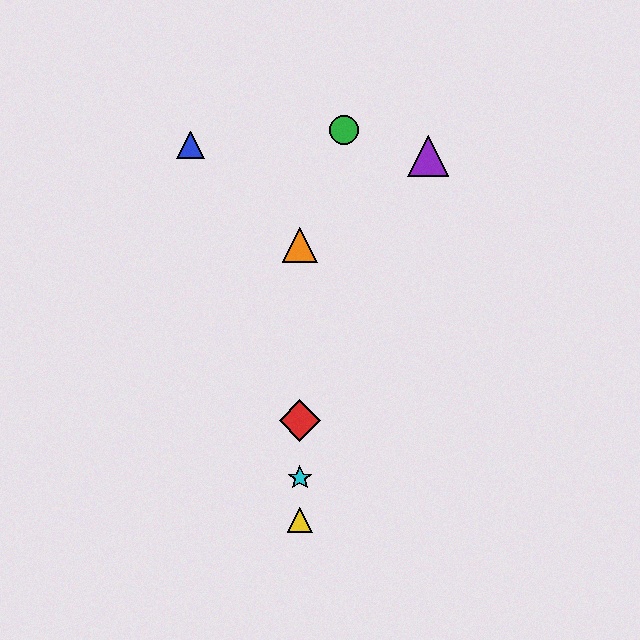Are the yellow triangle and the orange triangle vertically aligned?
Yes, both are at x≈300.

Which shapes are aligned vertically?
The red diamond, the yellow triangle, the orange triangle, the cyan star are aligned vertically.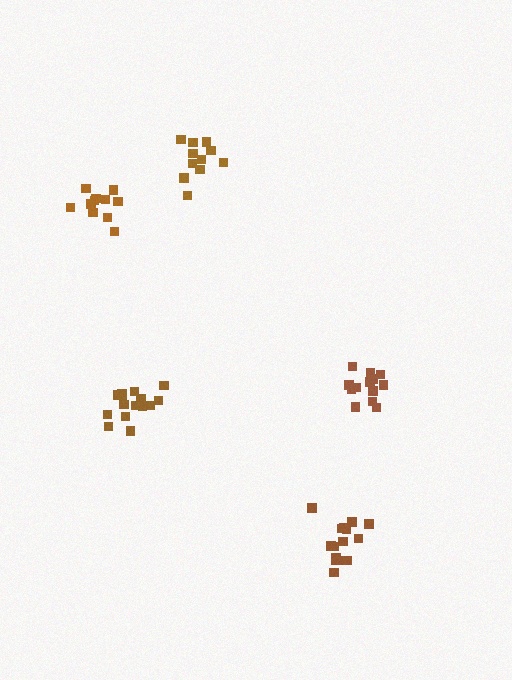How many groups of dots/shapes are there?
There are 5 groups.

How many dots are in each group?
Group 1: 11 dots, Group 2: 13 dots, Group 3: 16 dots, Group 4: 15 dots, Group 5: 11 dots (66 total).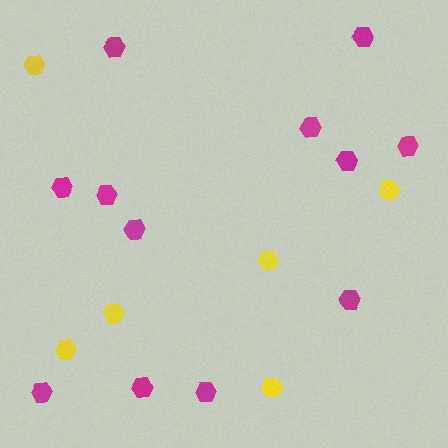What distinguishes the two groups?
There are 2 groups: one group of yellow hexagons (6) and one group of magenta hexagons (12).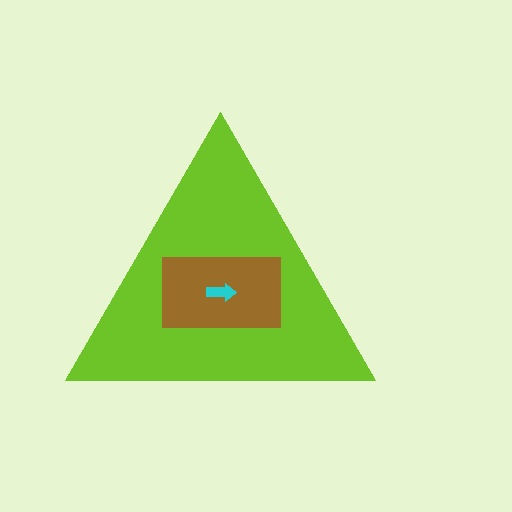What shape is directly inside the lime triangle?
The brown rectangle.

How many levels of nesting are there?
3.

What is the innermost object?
The cyan arrow.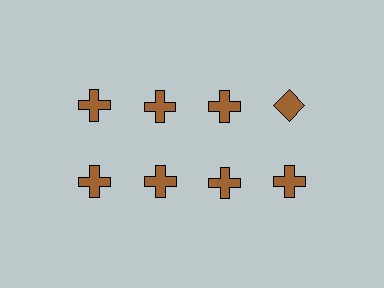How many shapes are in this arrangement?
There are 8 shapes arranged in a grid pattern.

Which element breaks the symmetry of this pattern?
The brown diamond in the top row, second from right column breaks the symmetry. All other shapes are brown crosses.